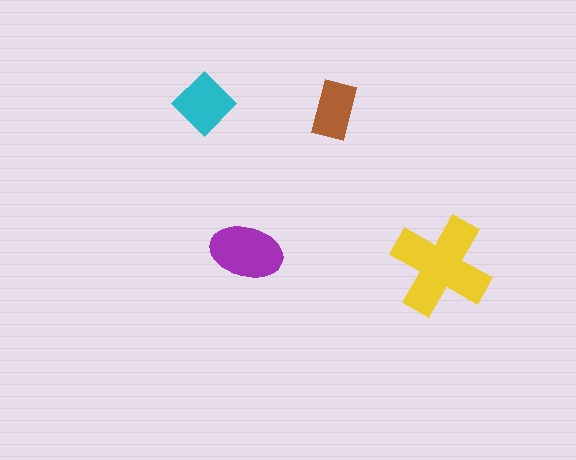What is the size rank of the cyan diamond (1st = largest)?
3rd.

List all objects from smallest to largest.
The brown rectangle, the cyan diamond, the purple ellipse, the yellow cross.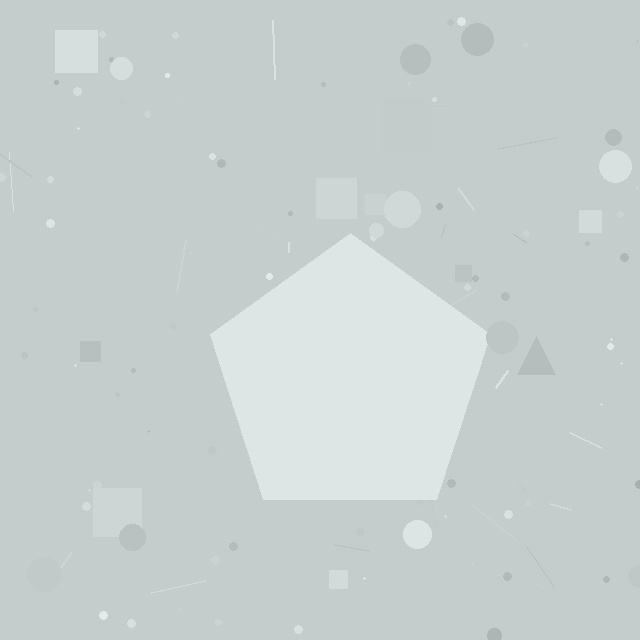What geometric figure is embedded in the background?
A pentagon is embedded in the background.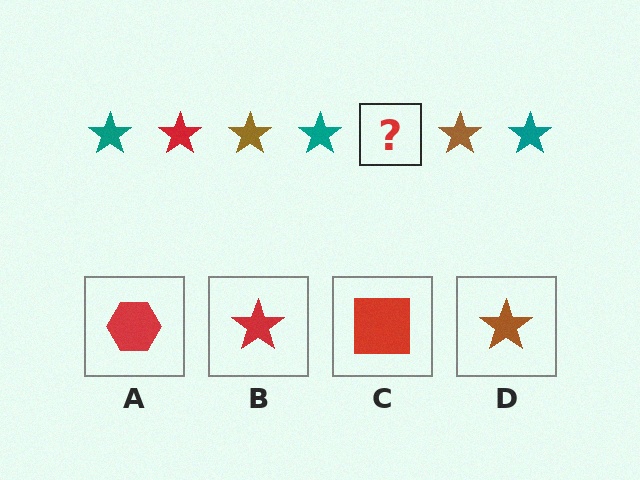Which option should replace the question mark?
Option B.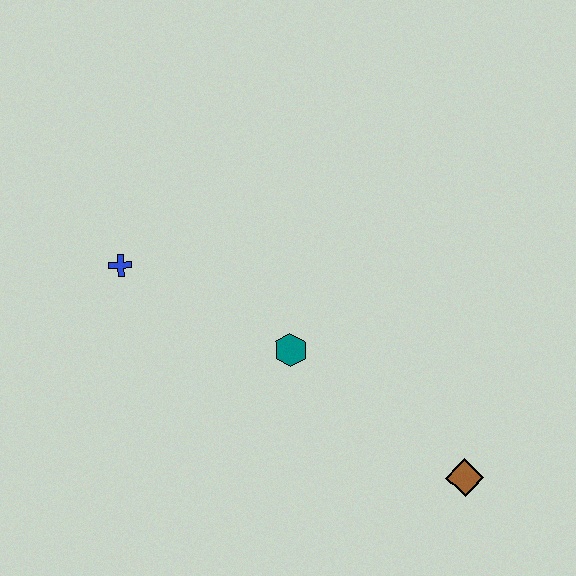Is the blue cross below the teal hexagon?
No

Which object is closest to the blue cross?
The teal hexagon is closest to the blue cross.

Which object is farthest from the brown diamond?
The blue cross is farthest from the brown diamond.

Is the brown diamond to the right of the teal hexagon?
Yes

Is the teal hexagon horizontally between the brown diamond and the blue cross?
Yes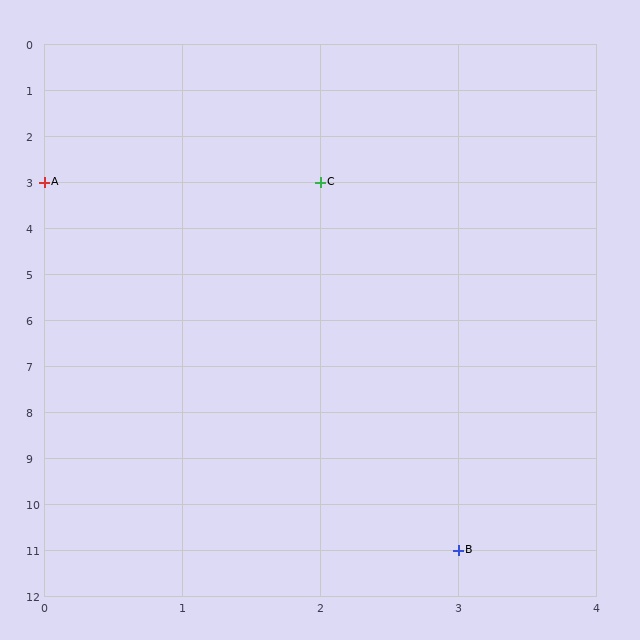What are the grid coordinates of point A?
Point A is at grid coordinates (0, 3).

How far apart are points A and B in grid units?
Points A and B are 3 columns and 8 rows apart (about 8.5 grid units diagonally).